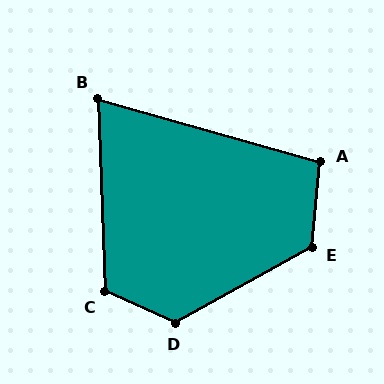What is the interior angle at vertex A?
Approximately 100 degrees (obtuse).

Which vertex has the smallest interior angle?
B, at approximately 72 degrees.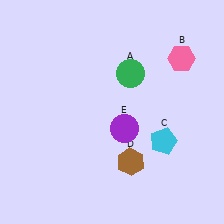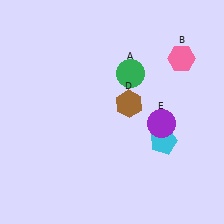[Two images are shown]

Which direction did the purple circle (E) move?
The purple circle (E) moved right.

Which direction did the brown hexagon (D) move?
The brown hexagon (D) moved up.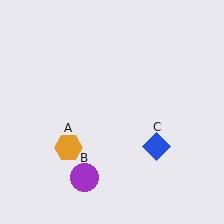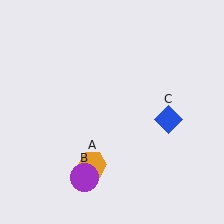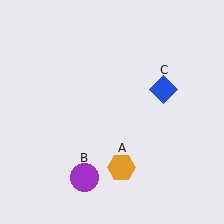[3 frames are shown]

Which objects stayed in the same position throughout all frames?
Purple circle (object B) remained stationary.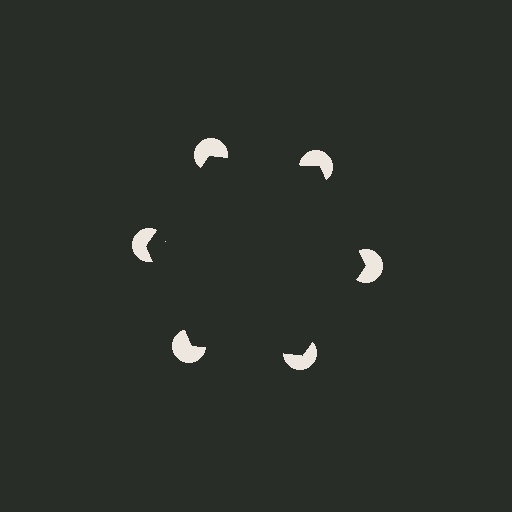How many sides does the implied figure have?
6 sides.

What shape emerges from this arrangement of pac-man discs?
An illusory hexagon — its edges are inferred from the aligned wedge cuts in the pac-man discs, not physically drawn.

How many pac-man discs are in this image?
There are 6 — one at each vertex of the illusory hexagon.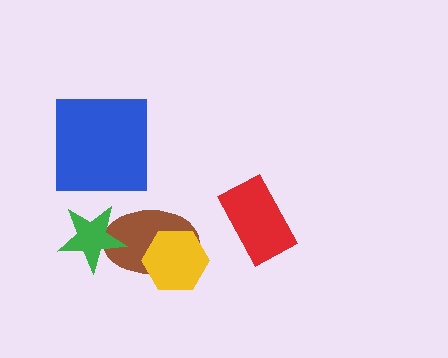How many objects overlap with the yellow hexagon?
1 object overlaps with the yellow hexagon.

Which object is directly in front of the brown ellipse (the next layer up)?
The yellow hexagon is directly in front of the brown ellipse.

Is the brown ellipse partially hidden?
Yes, it is partially covered by another shape.